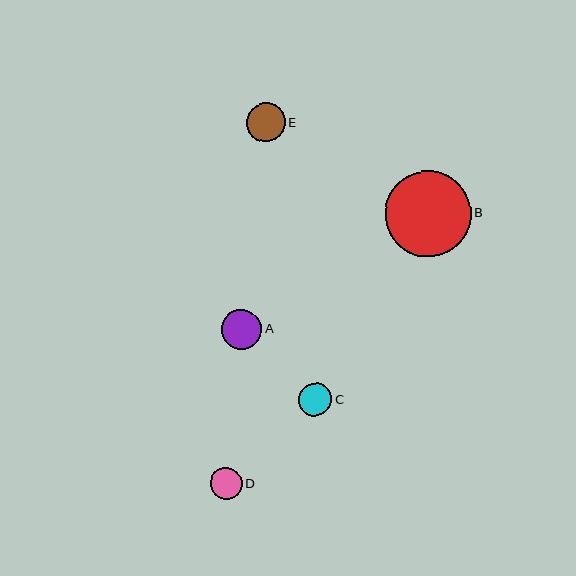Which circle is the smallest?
Circle D is the smallest with a size of approximately 32 pixels.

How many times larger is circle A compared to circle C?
Circle A is approximately 1.2 times the size of circle C.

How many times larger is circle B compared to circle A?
Circle B is approximately 2.1 times the size of circle A.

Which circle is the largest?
Circle B is the largest with a size of approximately 86 pixels.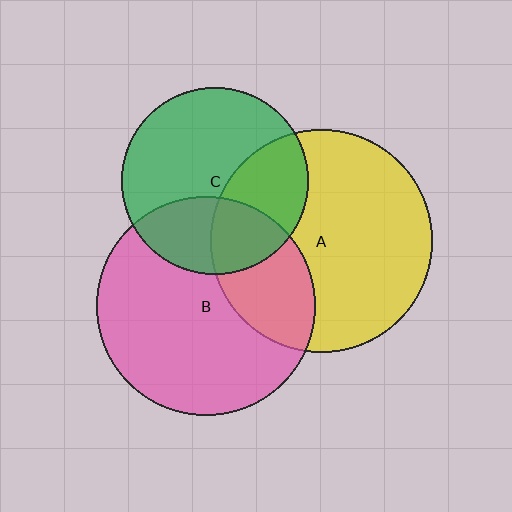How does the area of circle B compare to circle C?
Approximately 1.4 times.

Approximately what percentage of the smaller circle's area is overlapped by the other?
Approximately 30%.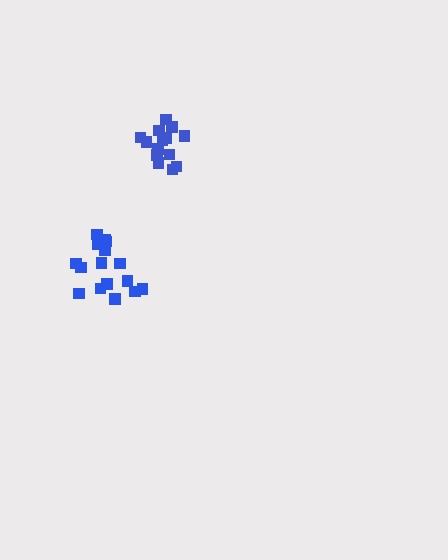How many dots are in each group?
Group 1: 16 dots, Group 2: 15 dots (31 total).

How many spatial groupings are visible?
There are 2 spatial groupings.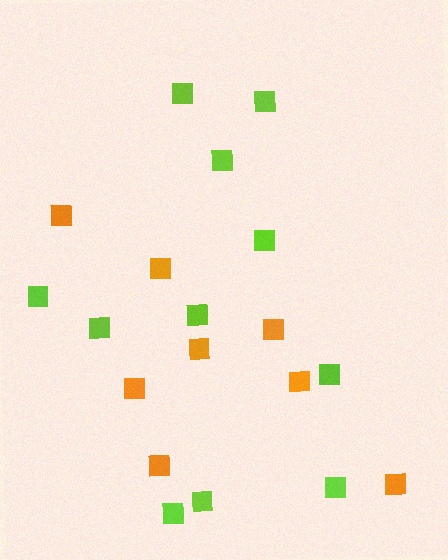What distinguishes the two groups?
There are 2 groups: one group of orange squares (8) and one group of lime squares (11).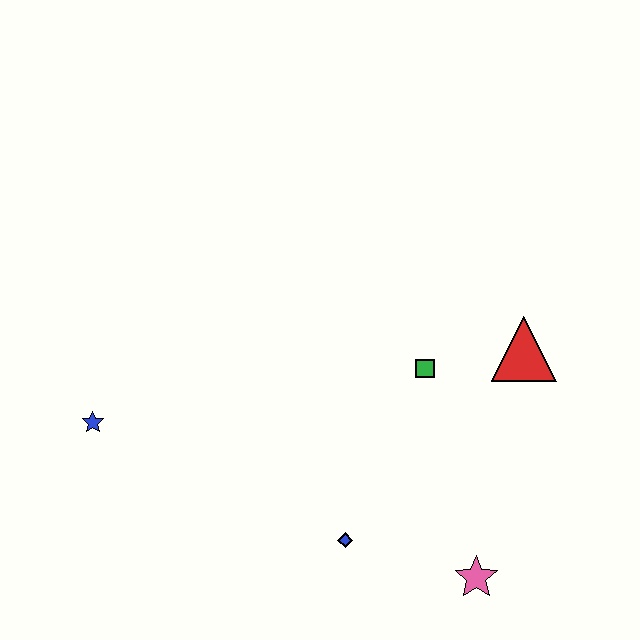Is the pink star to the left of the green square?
No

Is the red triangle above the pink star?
Yes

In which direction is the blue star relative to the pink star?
The blue star is to the left of the pink star.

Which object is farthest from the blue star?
The red triangle is farthest from the blue star.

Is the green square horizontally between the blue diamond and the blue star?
No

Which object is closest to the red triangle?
The green square is closest to the red triangle.